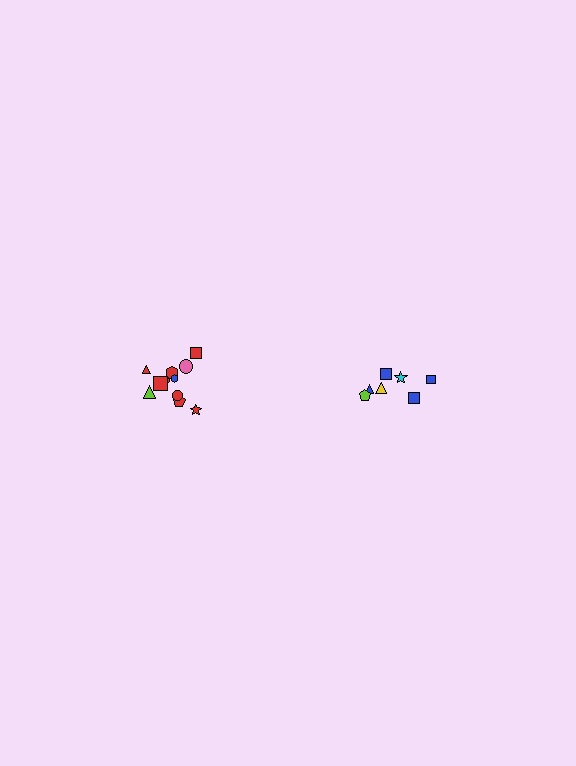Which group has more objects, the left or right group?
The left group.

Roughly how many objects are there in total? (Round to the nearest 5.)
Roughly 20 objects in total.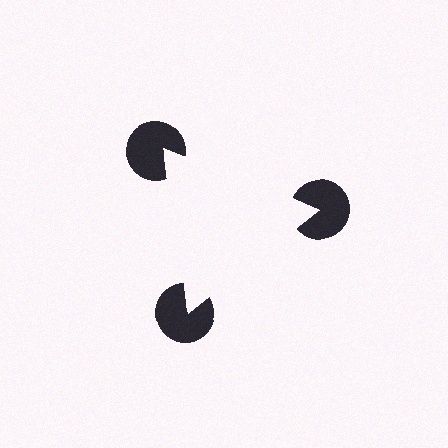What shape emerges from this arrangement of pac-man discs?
An illusory triangle — its edges are inferred from the aligned wedge cuts in the pac-man discs, not physically drawn.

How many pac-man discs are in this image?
There are 3 — one at each vertex of the illusory triangle.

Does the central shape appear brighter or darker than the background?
It typically appears slightly brighter than the background, even though no actual brightness change is drawn.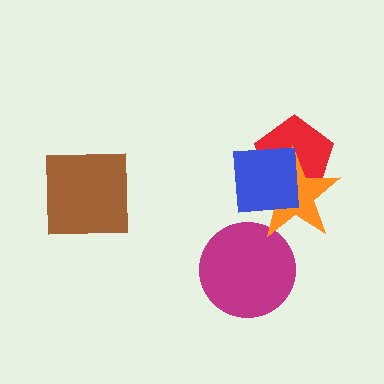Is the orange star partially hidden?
Yes, it is partially covered by another shape.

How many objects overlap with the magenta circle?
0 objects overlap with the magenta circle.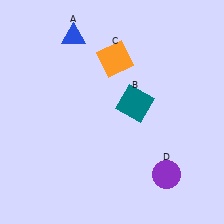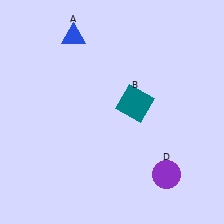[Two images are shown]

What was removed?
The orange square (C) was removed in Image 2.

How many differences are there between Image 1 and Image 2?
There is 1 difference between the two images.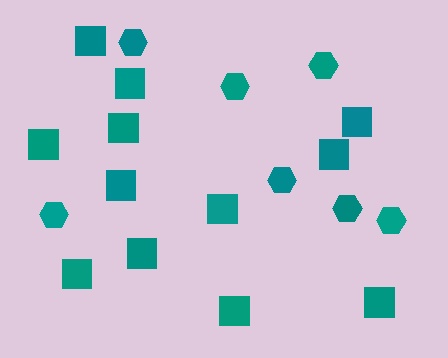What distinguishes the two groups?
There are 2 groups: one group of squares (12) and one group of hexagons (7).